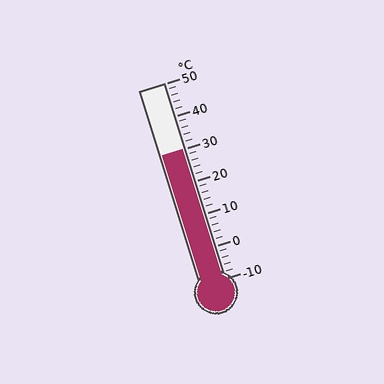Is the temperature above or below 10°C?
The temperature is above 10°C.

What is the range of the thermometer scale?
The thermometer scale ranges from -10°C to 50°C.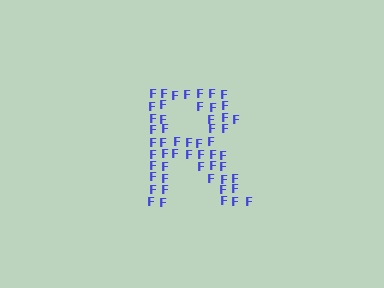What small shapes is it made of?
It is made of small letter F's.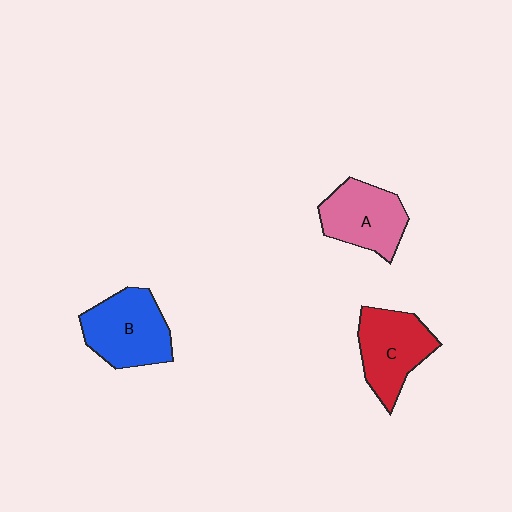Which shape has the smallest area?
Shape A (pink).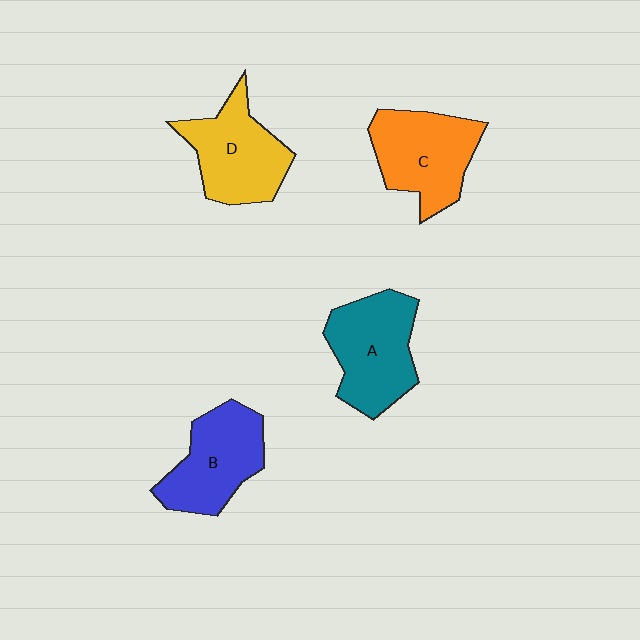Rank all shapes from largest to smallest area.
From largest to smallest: A (teal), C (orange), D (yellow), B (blue).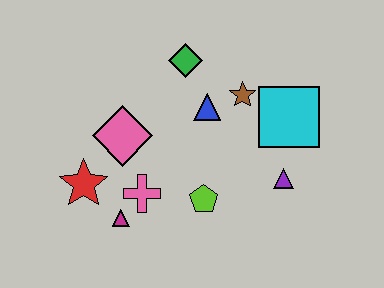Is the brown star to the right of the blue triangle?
Yes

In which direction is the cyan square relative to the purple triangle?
The cyan square is above the purple triangle.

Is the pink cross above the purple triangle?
No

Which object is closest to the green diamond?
The blue triangle is closest to the green diamond.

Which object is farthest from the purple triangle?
The red star is farthest from the purple triangle.